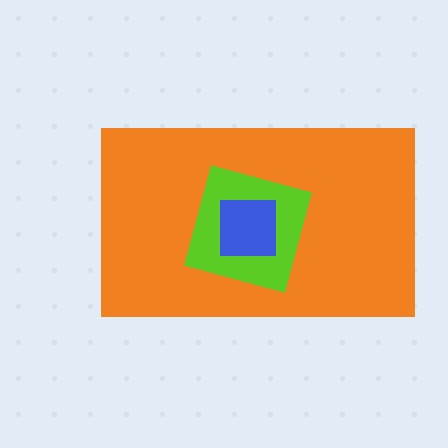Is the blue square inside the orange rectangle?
Yes.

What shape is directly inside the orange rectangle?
The lime diamond.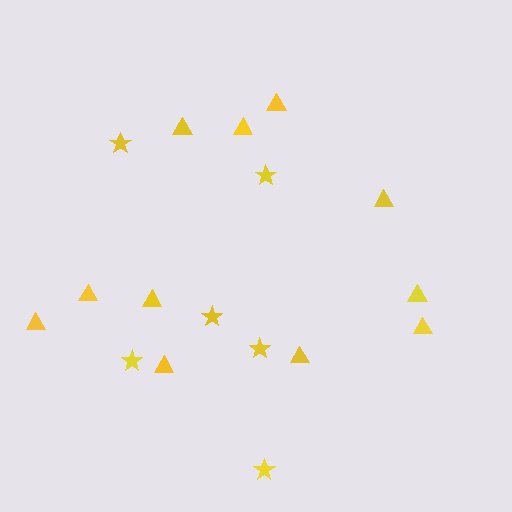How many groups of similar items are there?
There are 2 groups: one group of triangles (11) and one group of stars (6).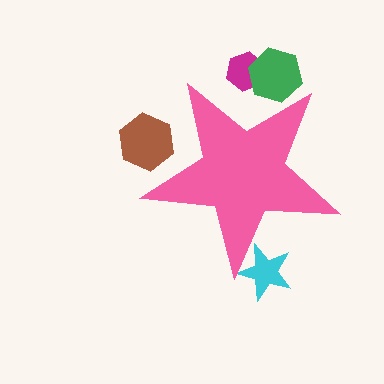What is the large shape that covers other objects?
A pink star.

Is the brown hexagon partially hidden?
Yes, the brown hexagon is partially hidden behind the pink star.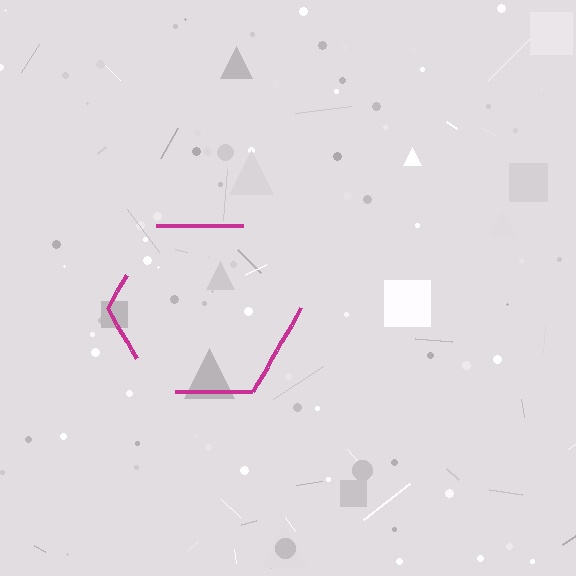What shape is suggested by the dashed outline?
The dashed outline suggests a hexagon.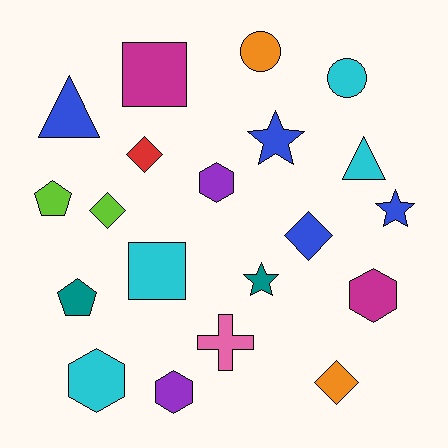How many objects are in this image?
There are 20 objects.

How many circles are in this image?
There are 2 circles.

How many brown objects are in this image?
There are no brown objects.